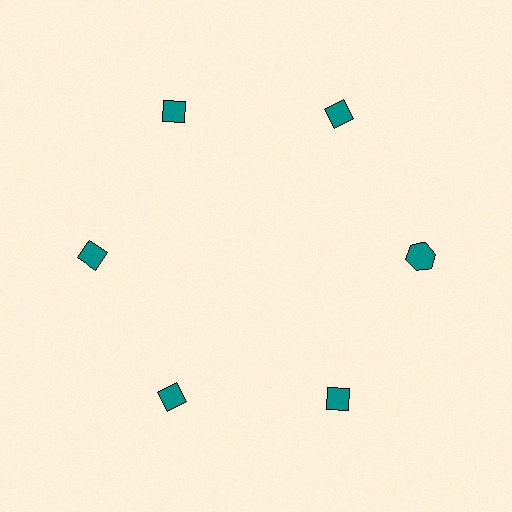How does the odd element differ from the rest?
It has a different shape: hexagon instead of diamond.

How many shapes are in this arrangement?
There are 6 shapes arranged in a ring pattern.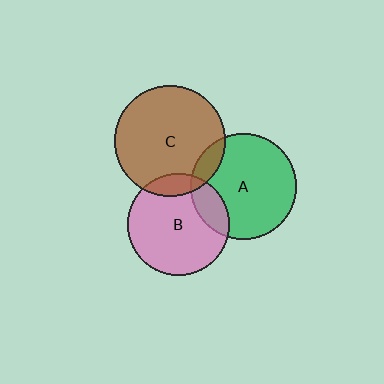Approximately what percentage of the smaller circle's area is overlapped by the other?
Approximately 15%.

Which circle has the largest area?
Circle C (brown).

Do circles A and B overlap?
Yes.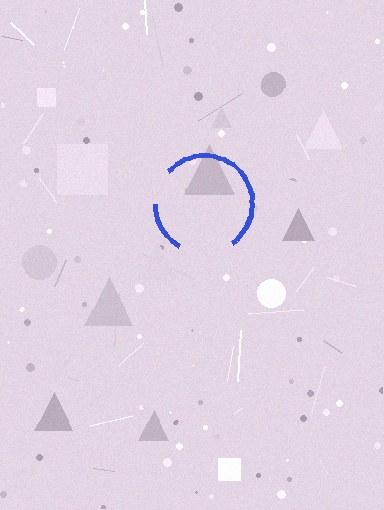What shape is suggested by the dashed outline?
The dashed outline suggests a circle.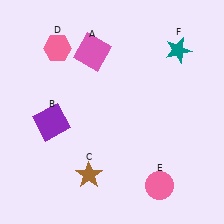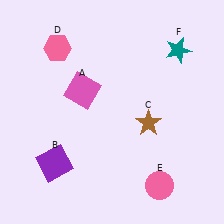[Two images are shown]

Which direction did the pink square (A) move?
The pink square (A) moved down.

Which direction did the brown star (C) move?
The brown star (C) moved right.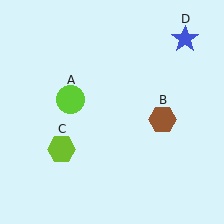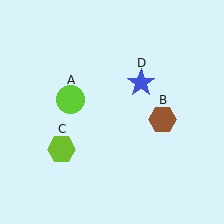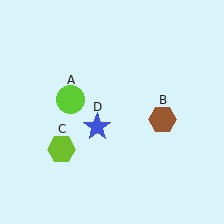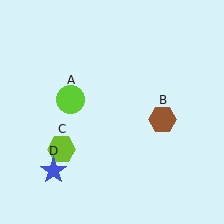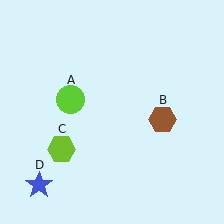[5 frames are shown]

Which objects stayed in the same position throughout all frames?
Lime circle (object A) and brown hexagon (object B) and lime hexagon (object C) remained stationary.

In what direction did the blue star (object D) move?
The blue star (object D) moved down and to the left.